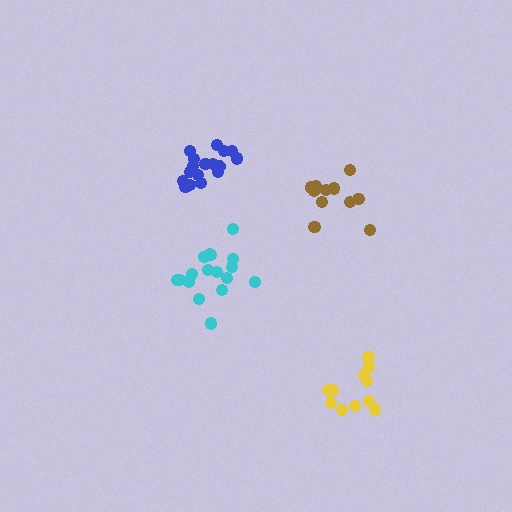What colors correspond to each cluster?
The clusters are colored: brown, cyan, yellow, blue.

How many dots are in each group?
Group 1: 12 dots, Group 2: 17 dots, Group 3: 11 dots, Group 4: 17 dots (57 total).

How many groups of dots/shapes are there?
There are 4 groups.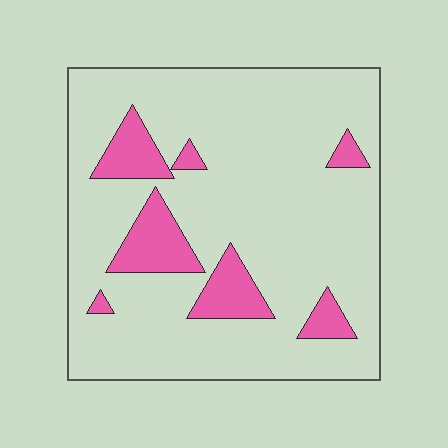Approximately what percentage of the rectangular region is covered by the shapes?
Approximately 15%.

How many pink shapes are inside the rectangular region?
7.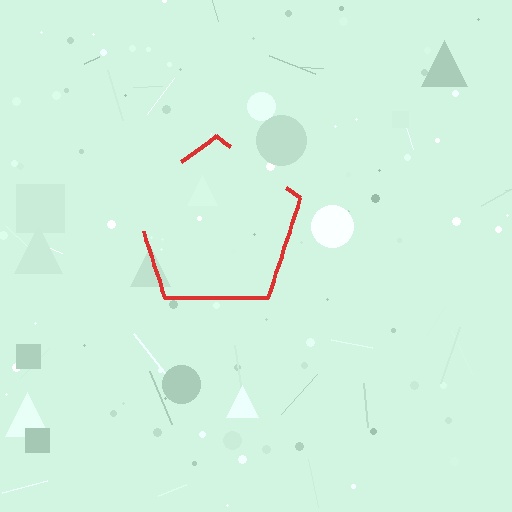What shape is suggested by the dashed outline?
The dashed outline suggests a pentagon.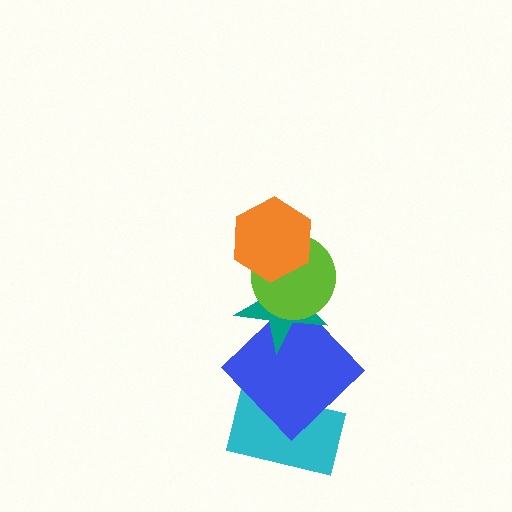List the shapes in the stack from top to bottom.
From top to bottom: the orange hexagon, the lime circle, the teal star, the blue diamond, the cyan rectangle.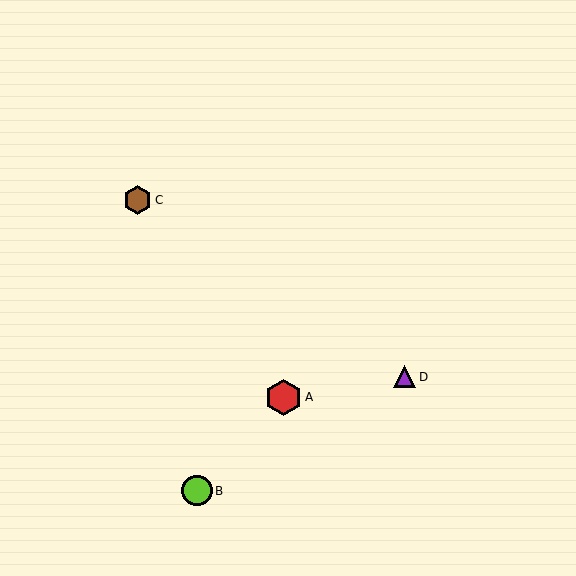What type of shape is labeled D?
Shape D is a purple triangle.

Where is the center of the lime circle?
The center of the lime circle is at (197, 491).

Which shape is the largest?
The red hexagon (labeled A) is the largest.